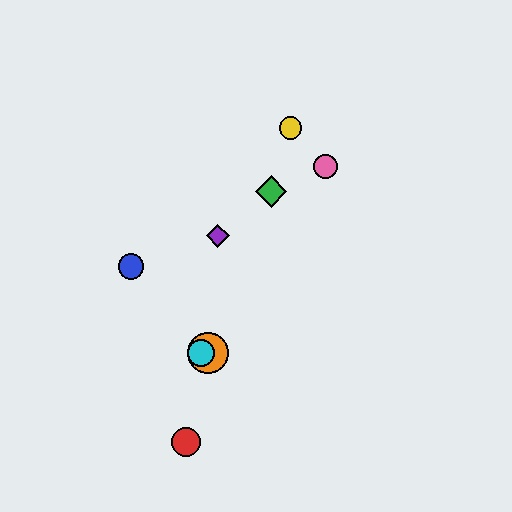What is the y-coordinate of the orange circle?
The orange circle is at y≈353.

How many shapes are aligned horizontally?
2 shapes (the orange circle, the cyan circle) are aligned horizontally.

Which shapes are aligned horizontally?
The orange circle, the cyan circle are aligned horizontally.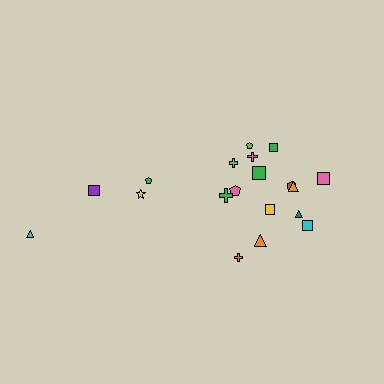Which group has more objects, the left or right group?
The right group.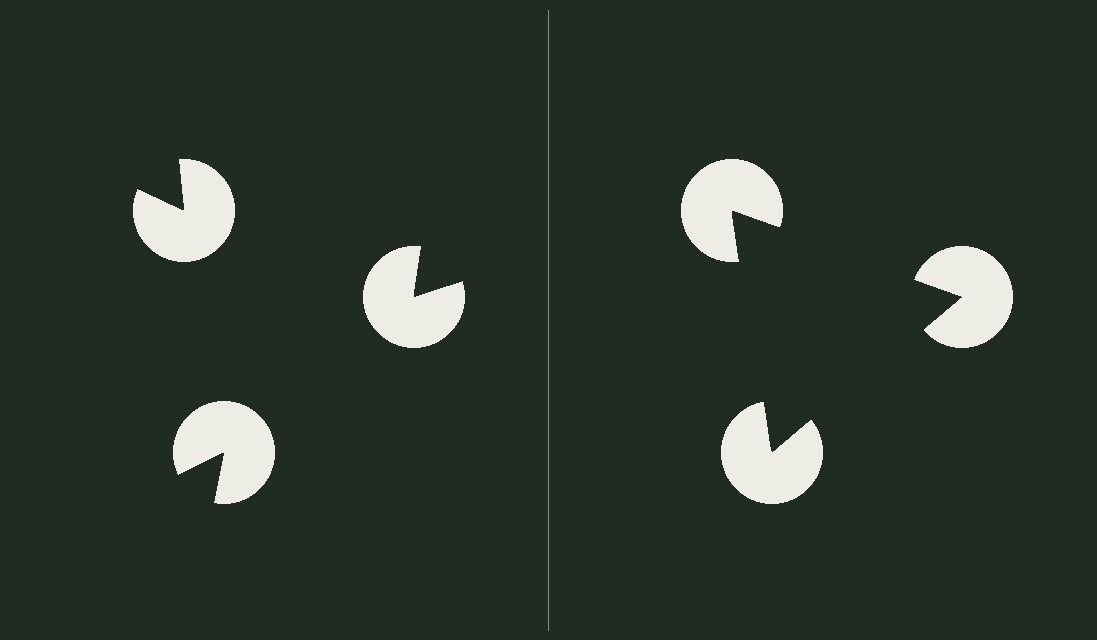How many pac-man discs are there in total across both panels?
6 — 3 on each side.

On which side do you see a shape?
An illusory triangle appears on the right side. On the left side the wedge cuts are rotated, so no coherent shape forms.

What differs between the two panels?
The pac-man discs are positioned identically on both sides; only the wedge orientations differ. On the right they align to a triangle; on the left they are misaligned.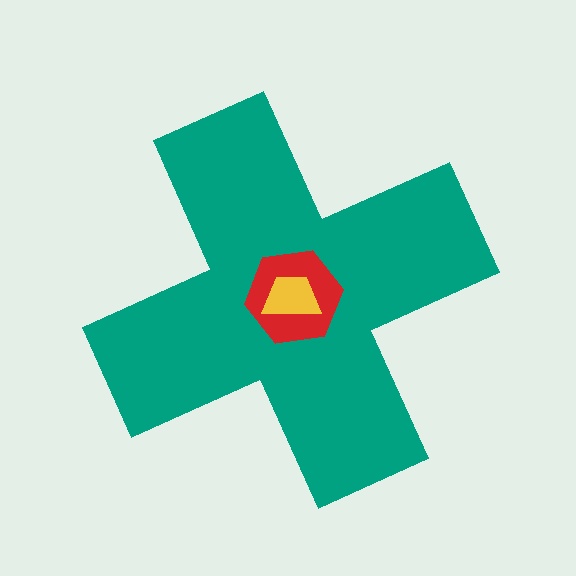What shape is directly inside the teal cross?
The red hexagon.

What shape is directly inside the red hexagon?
The yellow trapezoid.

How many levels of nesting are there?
3.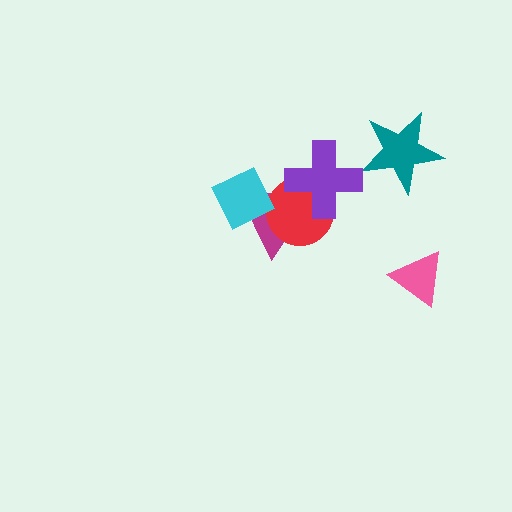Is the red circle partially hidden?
Yes, it is partially covered by another shape.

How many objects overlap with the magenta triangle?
3 objects overlap with the magenta triangle.